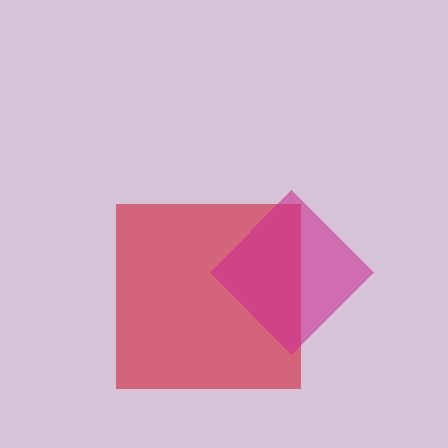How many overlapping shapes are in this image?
There are 2 overlapping shapes in the image.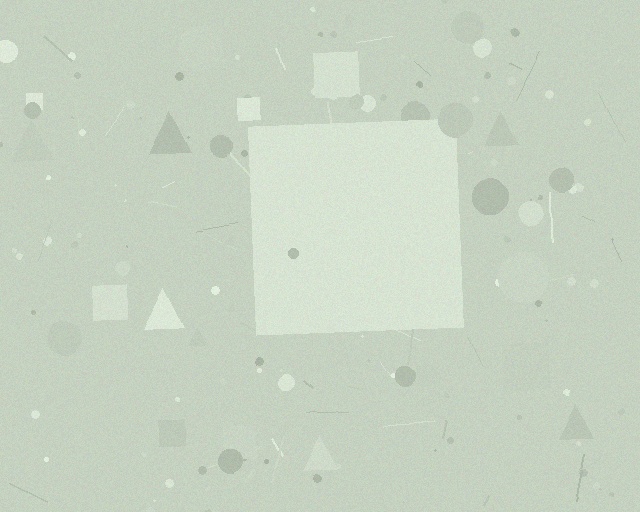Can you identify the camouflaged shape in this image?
The camouflaged shape is a square.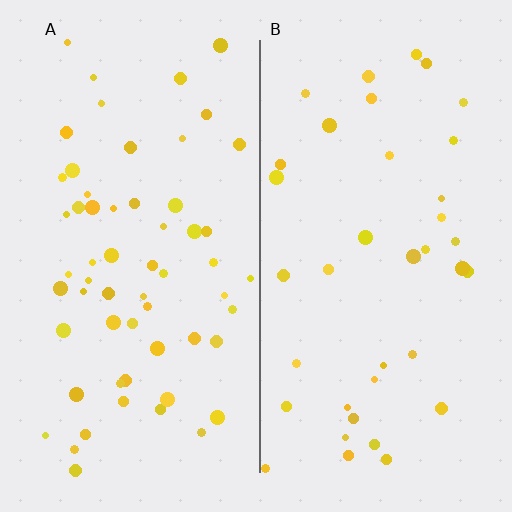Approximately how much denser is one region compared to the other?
Approximately 1.6× — region A over region B.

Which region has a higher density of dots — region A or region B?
A (the left).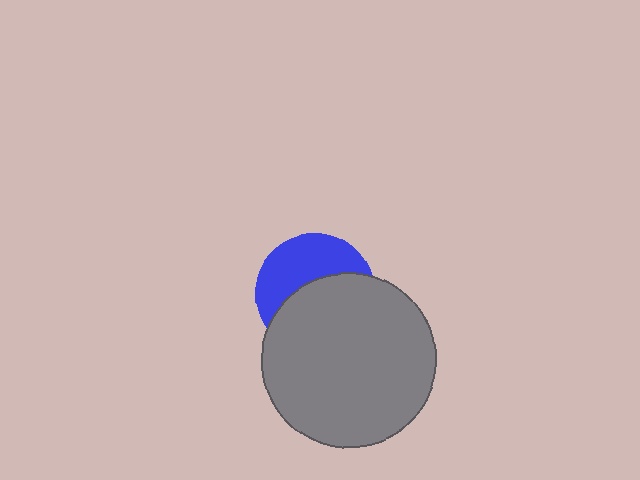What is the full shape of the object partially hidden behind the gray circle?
The partially hidden object is a blue circle.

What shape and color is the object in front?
The object in front is a gray circle.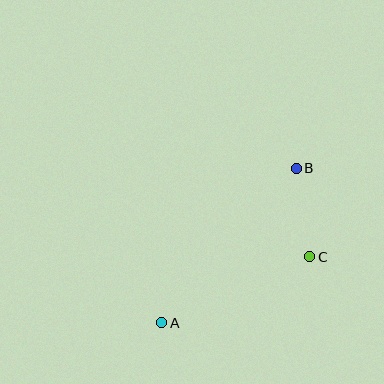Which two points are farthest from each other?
Points A and B are farthest from each other.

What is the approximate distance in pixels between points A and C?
The distance between A and C is approximately 162 pixels.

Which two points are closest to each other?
Points B and C are closest to each other.